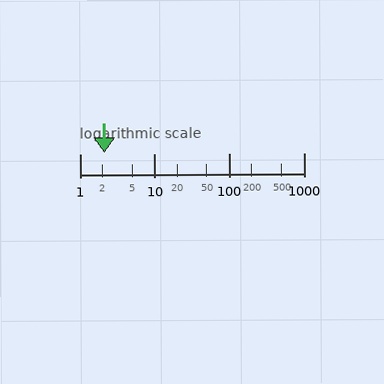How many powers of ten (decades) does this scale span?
The scale spans 3 decades, from 1 to 1000.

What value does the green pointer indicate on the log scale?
The pointer indicates approximately 2.1.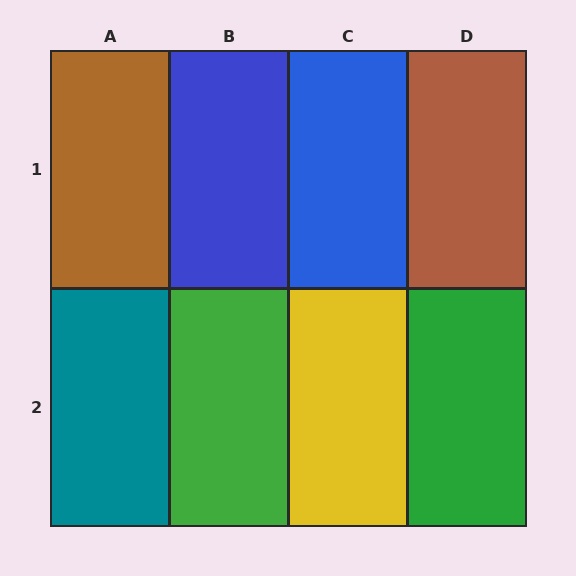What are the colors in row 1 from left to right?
Brown, blue, blue, brown.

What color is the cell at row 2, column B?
Green.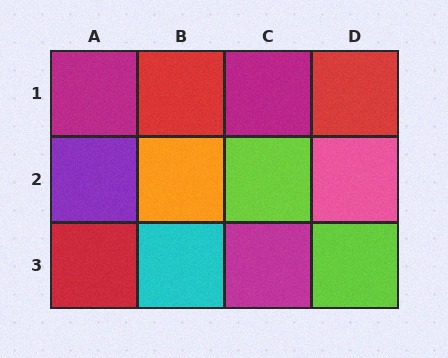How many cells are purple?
1 cell is purple.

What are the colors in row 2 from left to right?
Purple, orange, lime, pink.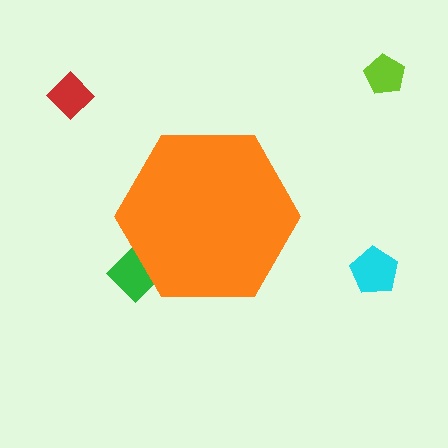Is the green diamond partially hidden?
Yes, the green diamond is partially hidden behind the orange hexagon.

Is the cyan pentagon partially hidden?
No, the cyan pentagon is fully visible.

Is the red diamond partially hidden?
No, the red diamond is fully visible.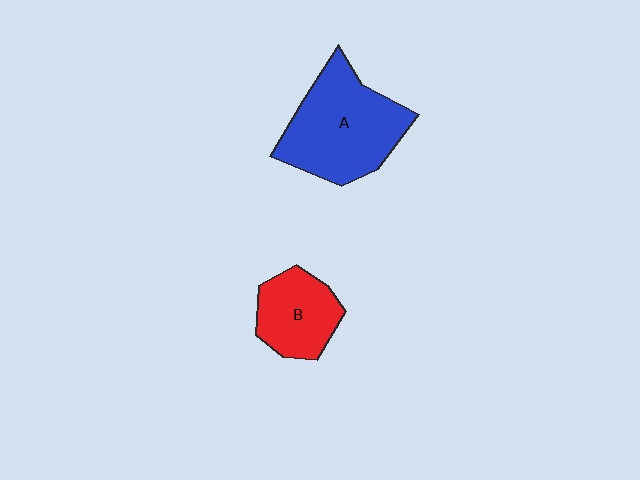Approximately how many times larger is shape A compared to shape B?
Approximately 1.7 times.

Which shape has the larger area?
Shape A (blue).